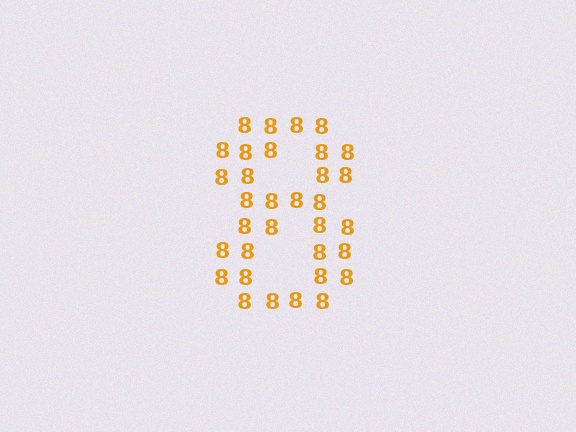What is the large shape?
The large shape is the digit 8.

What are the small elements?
The small elements are digit 8's.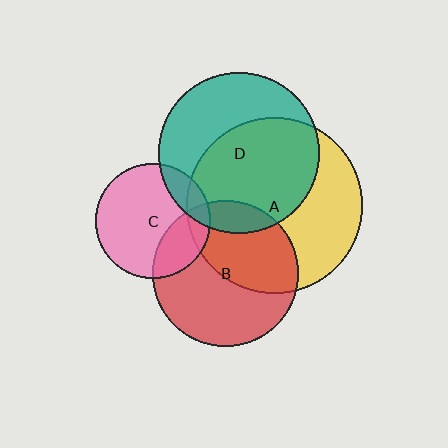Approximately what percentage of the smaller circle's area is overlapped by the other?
Approximately 10%.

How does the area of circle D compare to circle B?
Approximately 1.2 times.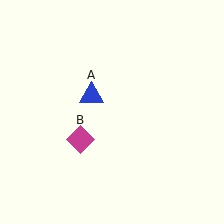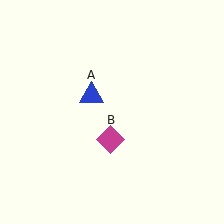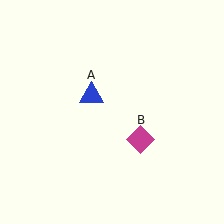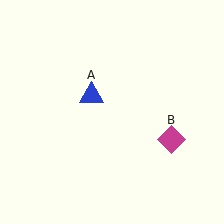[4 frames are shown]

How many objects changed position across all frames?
1 object changed position: magenta diamond (object B).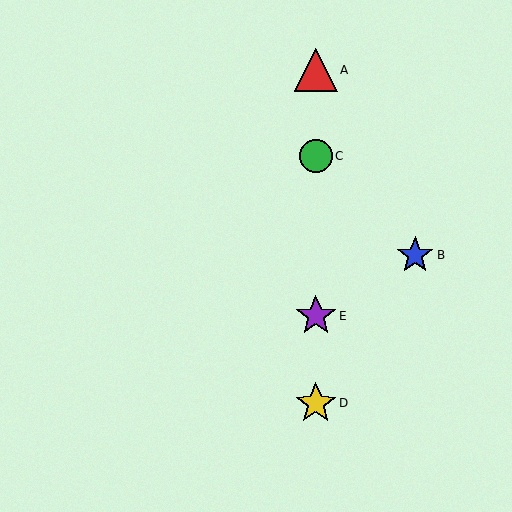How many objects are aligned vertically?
4 objects (A, C, D, E) are aligned vertically.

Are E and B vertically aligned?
No, E is at x≈316 and B is at x≈415.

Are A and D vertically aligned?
Yes, both are at x≈316.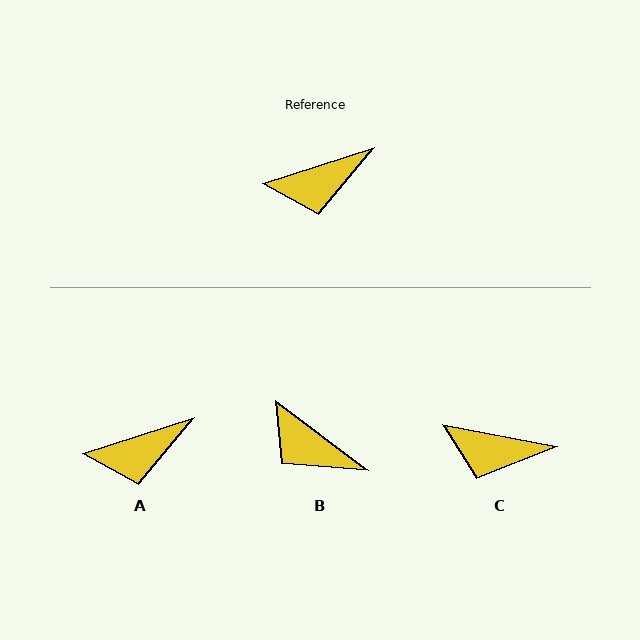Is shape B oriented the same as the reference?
No, it is off by about 55 degrees.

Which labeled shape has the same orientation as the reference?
A.